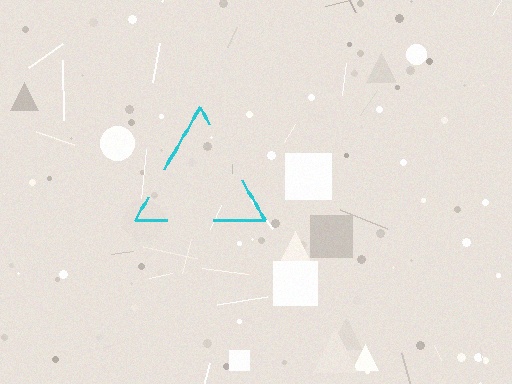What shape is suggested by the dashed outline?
The dashed outline suggests a triangle.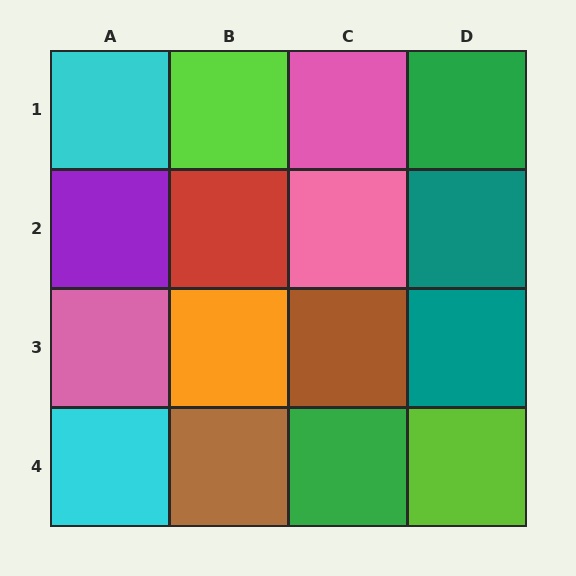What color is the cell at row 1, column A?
Cyan.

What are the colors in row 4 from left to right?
Cyan, brown, green, lime.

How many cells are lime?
2 cells are lime.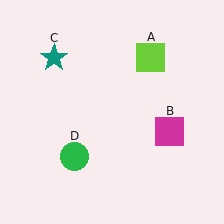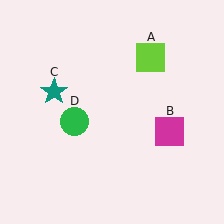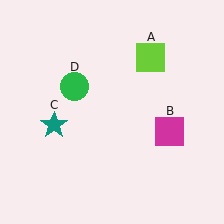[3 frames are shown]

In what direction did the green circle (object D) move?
The green circle (object D) moved up.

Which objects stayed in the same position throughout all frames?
Lime square (object A) and magenta square (object B) remained stationary.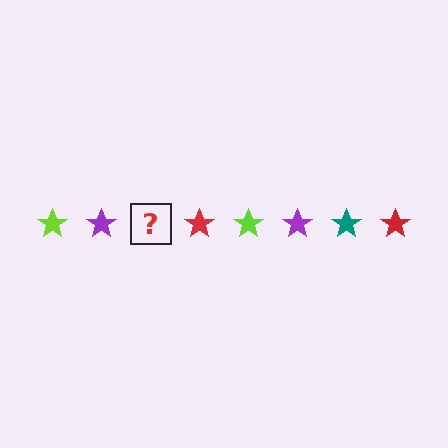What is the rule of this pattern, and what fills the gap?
The rule is that the pattern cycles through lime, purple, teal, red stars. The gap should be filled with a teal star.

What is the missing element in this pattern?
The missing element is a teal star.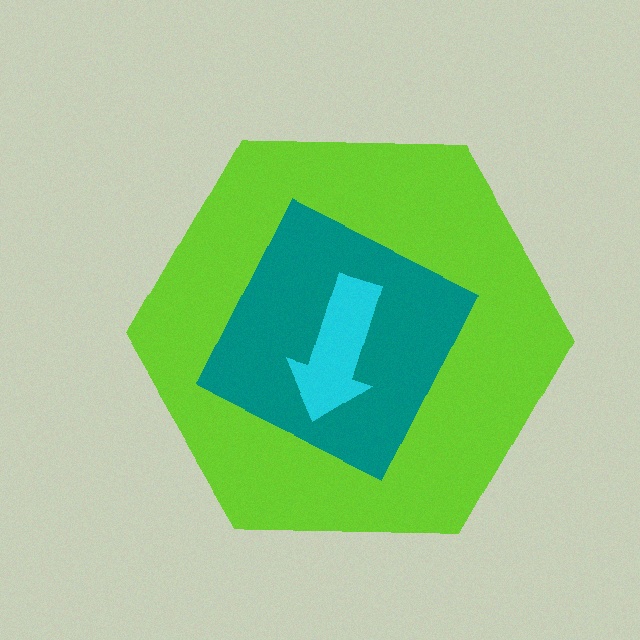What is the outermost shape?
The lime hexagon.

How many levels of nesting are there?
3.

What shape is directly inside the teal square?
The cyan arrow.